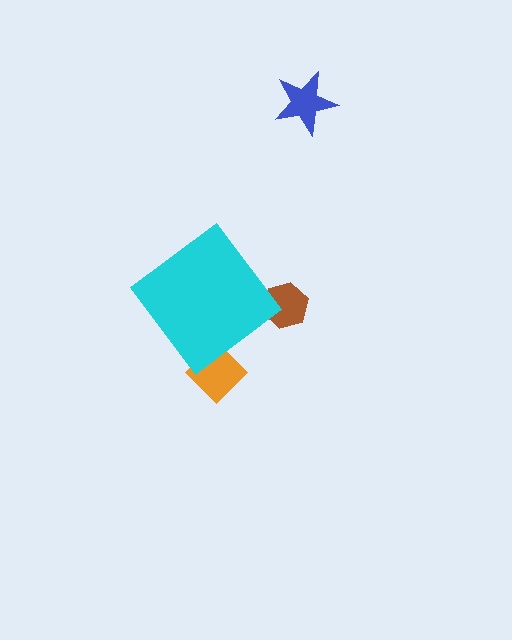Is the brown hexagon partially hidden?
Yes, the brown hexagon is partially hidden behind the cyan diamond.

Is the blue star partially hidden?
No, the blue star is fully visible.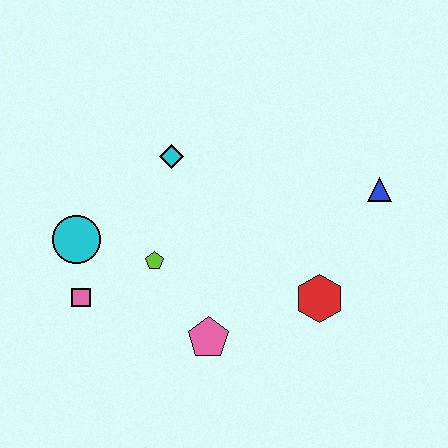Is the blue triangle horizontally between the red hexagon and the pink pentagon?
No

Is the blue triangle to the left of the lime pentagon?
No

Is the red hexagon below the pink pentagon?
No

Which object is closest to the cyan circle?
The pink square is closest to the cyan circle.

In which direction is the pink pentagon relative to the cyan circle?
The pink pentagon is to the right of the cyan circle.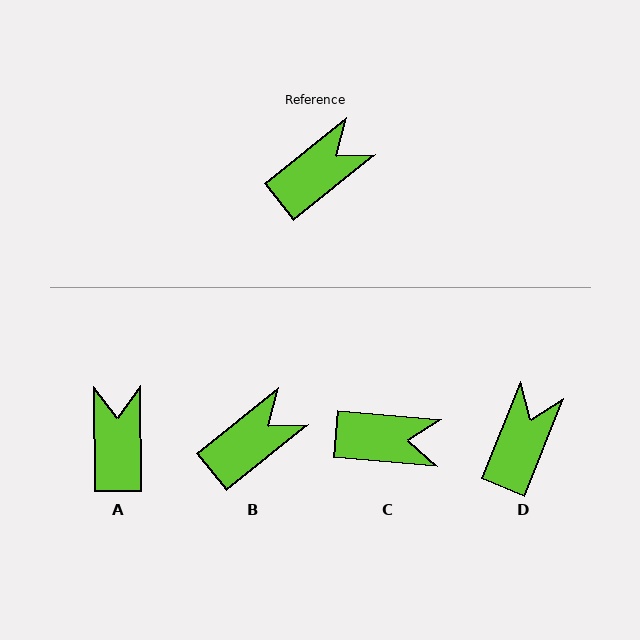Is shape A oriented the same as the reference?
No, it is off by about 52 degrees.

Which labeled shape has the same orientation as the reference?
B.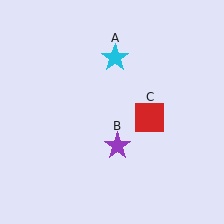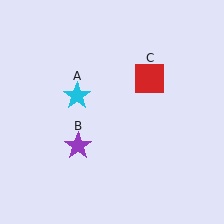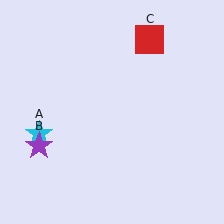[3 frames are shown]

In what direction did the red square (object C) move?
The red square (object C) moved up.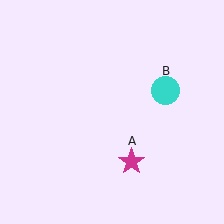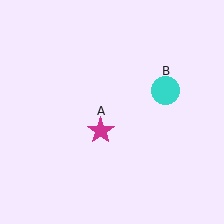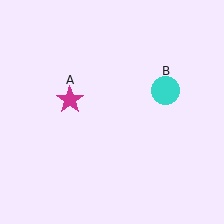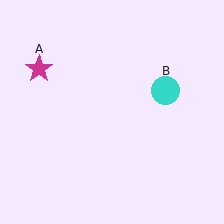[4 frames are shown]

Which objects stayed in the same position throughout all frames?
Cyan circle (object B) remained stationary.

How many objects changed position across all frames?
1 object changed position: magenta star (object A).